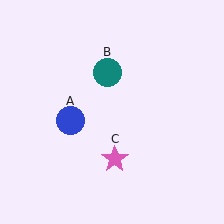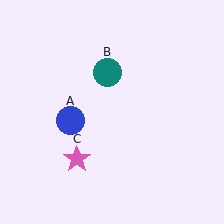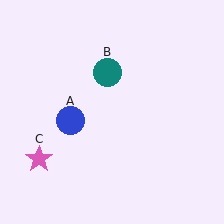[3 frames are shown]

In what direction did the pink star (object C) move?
The pink star (object C) moved left.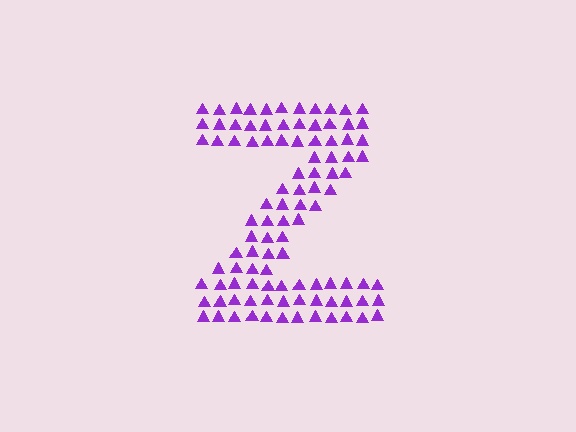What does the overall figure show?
The overall figure shows the letter Z.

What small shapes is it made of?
It is made of small triangles.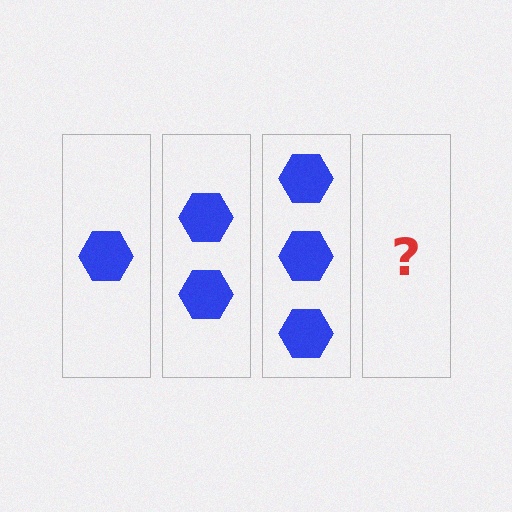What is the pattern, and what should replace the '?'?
The pattern is that each step adds one more hexagon. The '?' should be 4 hexagons.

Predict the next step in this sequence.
The next step is 4 hexagons.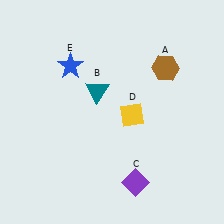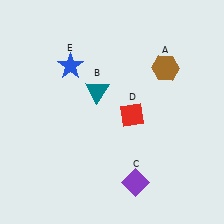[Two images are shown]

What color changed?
The diamond (D) changed from yellow in Image 1 to red in Image 2.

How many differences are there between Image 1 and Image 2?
There is 1 difference between the two images.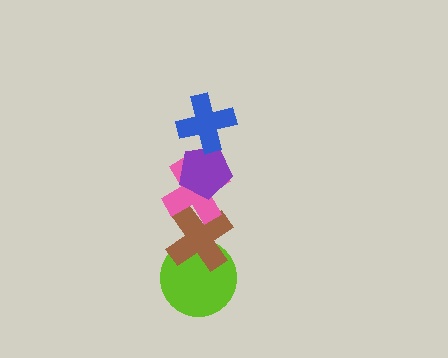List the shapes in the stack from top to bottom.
From top to bottom: the blue cross, the purple pentagon, the pink cross, the brown cross, the lime circle.